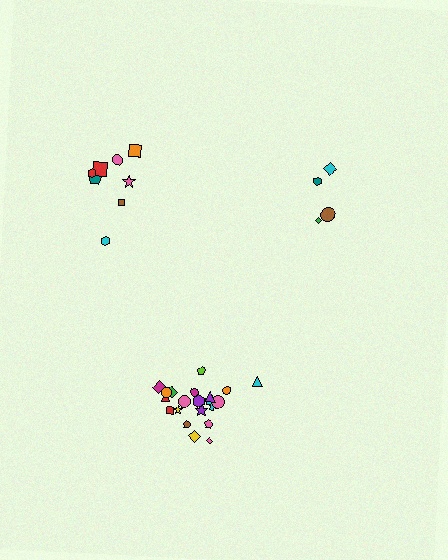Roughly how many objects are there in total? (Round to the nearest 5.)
Roughly 35 objects in total.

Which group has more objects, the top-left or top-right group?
The top-left group.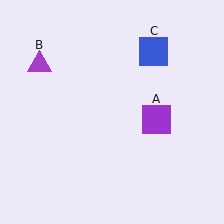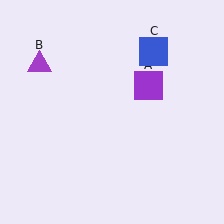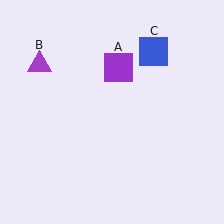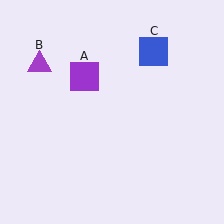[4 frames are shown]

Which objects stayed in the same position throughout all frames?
Purple triangle (object B) and blue square (object C) remained stationary.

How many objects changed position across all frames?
1 object changed position: purple square (object A).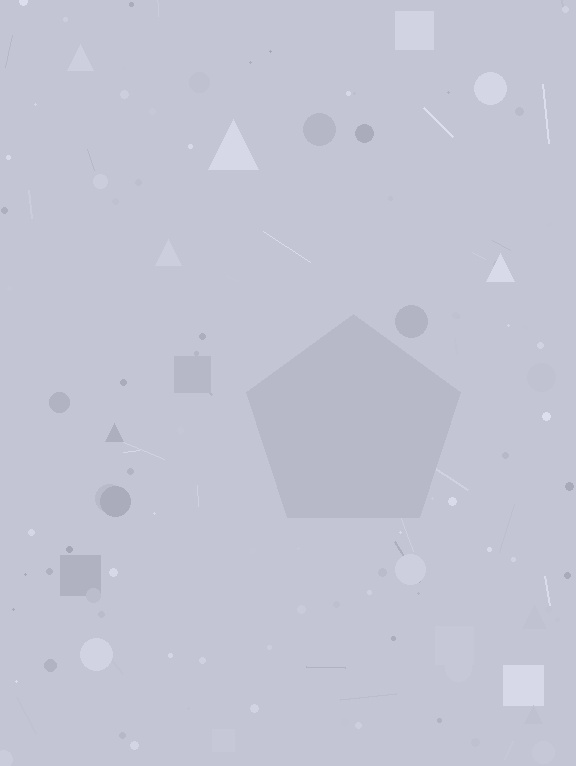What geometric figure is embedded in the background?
A pentagon is embedded in the background.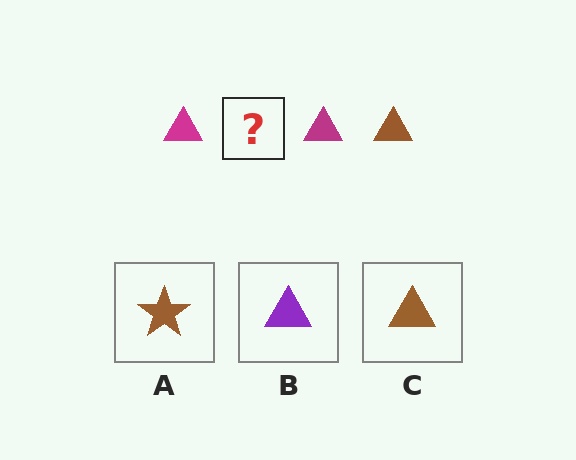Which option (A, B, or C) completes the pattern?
C.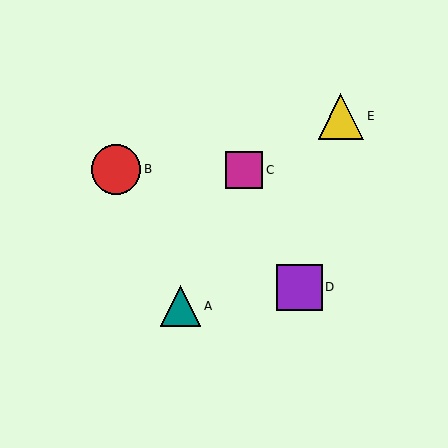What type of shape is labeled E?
Shape E is a yellow triangle.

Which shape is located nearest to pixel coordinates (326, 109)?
The yellow triangle (labeled E) at (341, 116) is nearest to that location.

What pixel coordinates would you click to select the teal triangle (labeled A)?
Click at (181, 306) to select the teal triangle A.